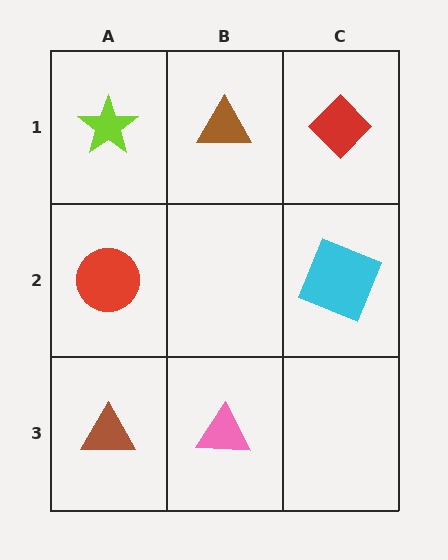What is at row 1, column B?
A brown triangle.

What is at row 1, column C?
A red diamond.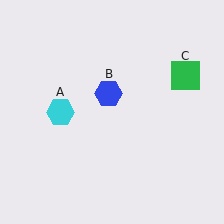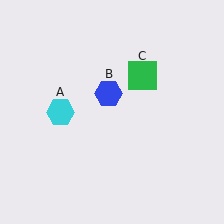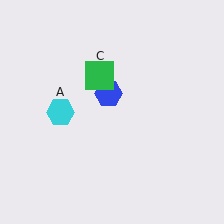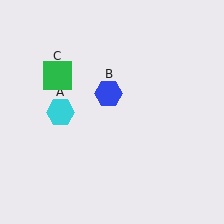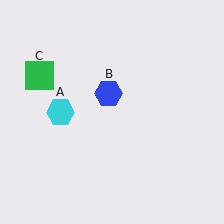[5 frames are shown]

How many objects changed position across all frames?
1 object changed position: green square (object C).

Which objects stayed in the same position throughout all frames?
Cyan hexagon (object A) and blue hexagon (object B) remained stationary.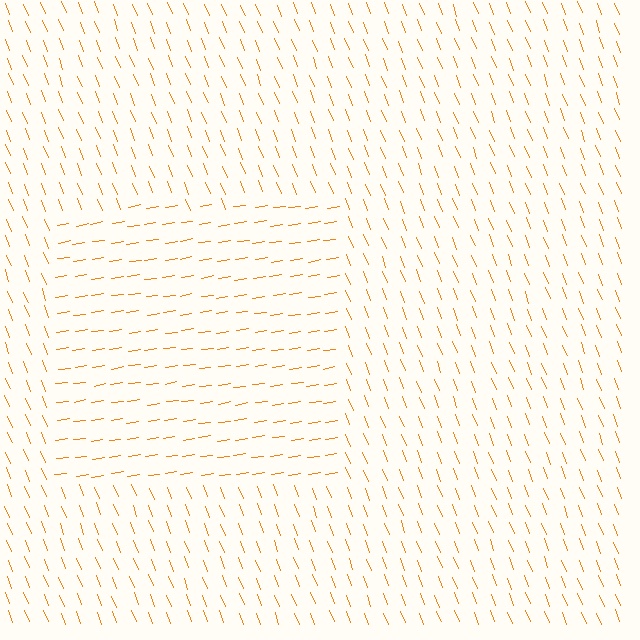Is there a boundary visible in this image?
Yes, there is a texture boundary formed by a change in line orientation.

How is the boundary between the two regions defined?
The boundary is defined purely by a change in line orientation (approximately 77 degrees difference). All lines are the same color and thickness.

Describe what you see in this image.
The image is filled with small orange line segments. A rectangle region in the image has lines oriented differently from the surrounding lines, creating a visible texture boundary.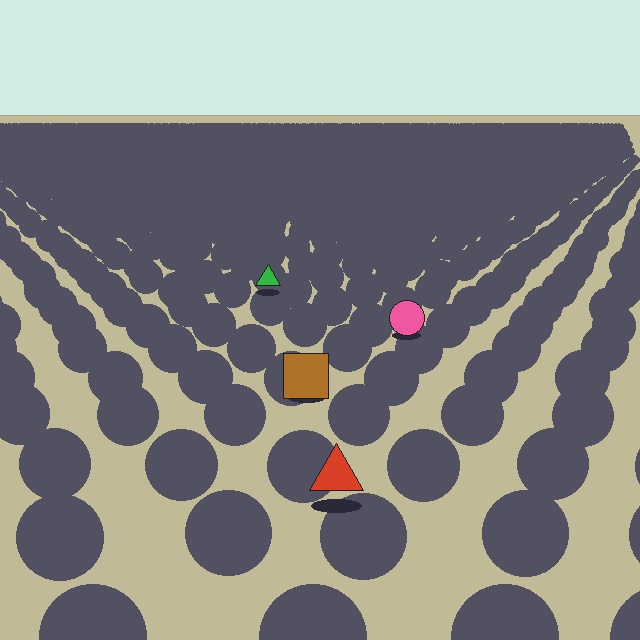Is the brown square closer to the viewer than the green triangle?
Yes. The brown square is closer — you can tell from the texture gradient: the ground texture is coarser near it.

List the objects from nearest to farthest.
From nearest to farthest: the red triangle, the brown square, the pink circle, the green triangle.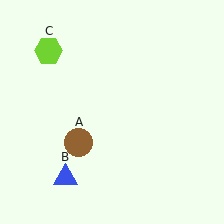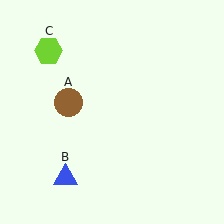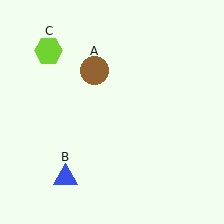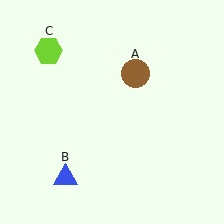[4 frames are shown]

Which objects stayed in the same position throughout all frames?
Blue triangle (object B) and lime hexagon (object C) remained stationary.